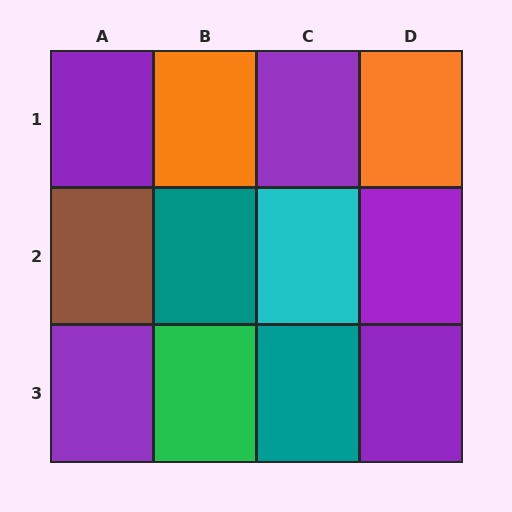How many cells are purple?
5 cells are purple.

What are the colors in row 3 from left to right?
Purple, green, teal, purple.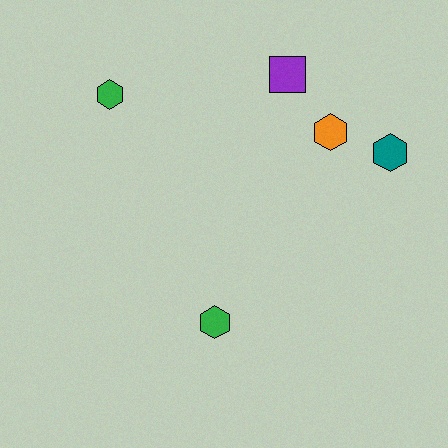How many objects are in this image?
There are 5 objects.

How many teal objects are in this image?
There is 1 teal object.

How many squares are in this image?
There is 1 square.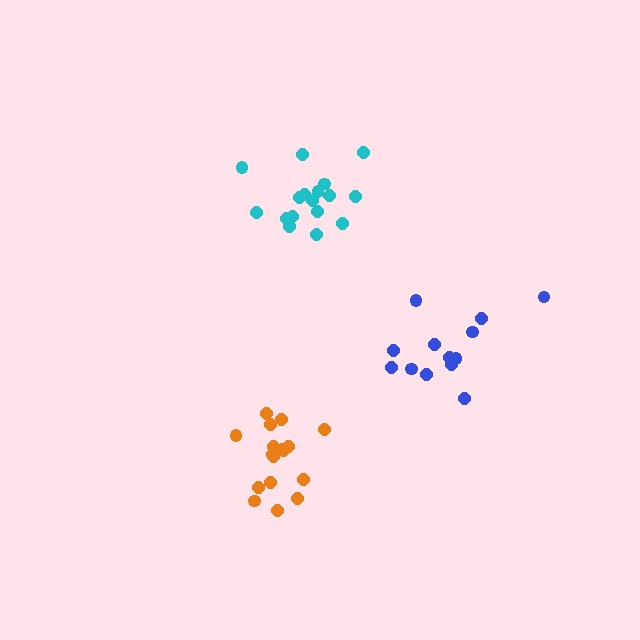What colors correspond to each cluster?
The clusters are colored: orange, blue, cyan.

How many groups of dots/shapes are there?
There are 3 groups.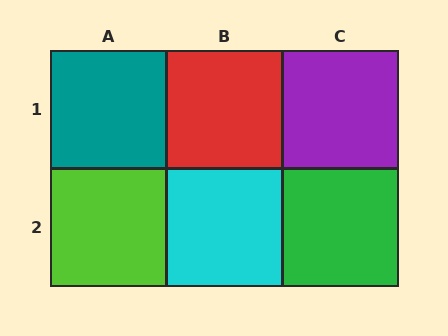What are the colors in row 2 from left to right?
Lime, cyan, green.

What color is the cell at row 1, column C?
Purple.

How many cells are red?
1 cell is red.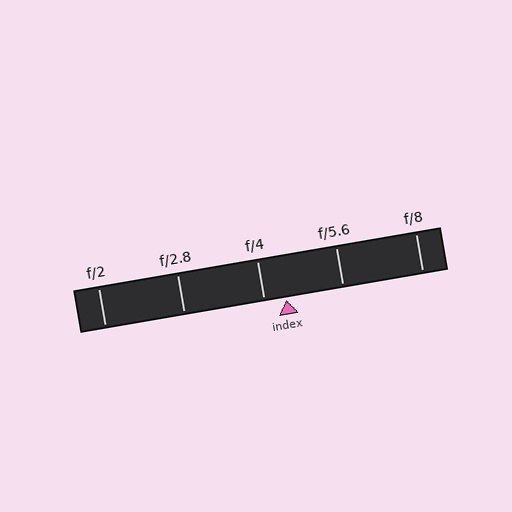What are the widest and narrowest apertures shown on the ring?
The widest aperture shown is f/2 and the narrowest is f/8.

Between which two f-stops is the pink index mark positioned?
The index mark is between f/4 and f/5.6.